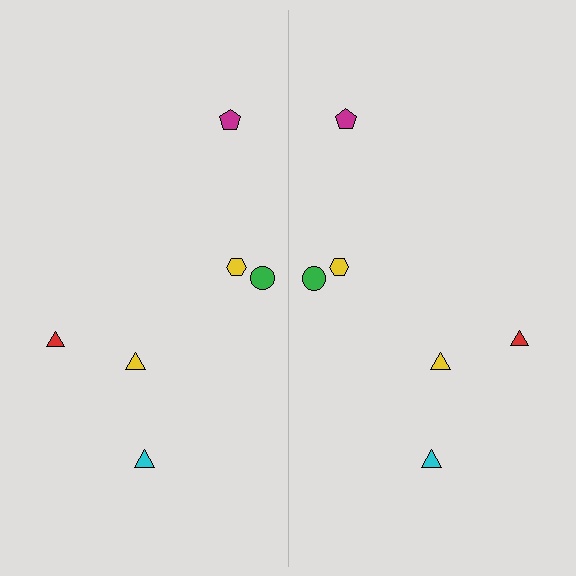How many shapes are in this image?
There are 12 shapes in this image.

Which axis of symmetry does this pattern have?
The pattern has a vertical axis of symmetry running through the center of the image.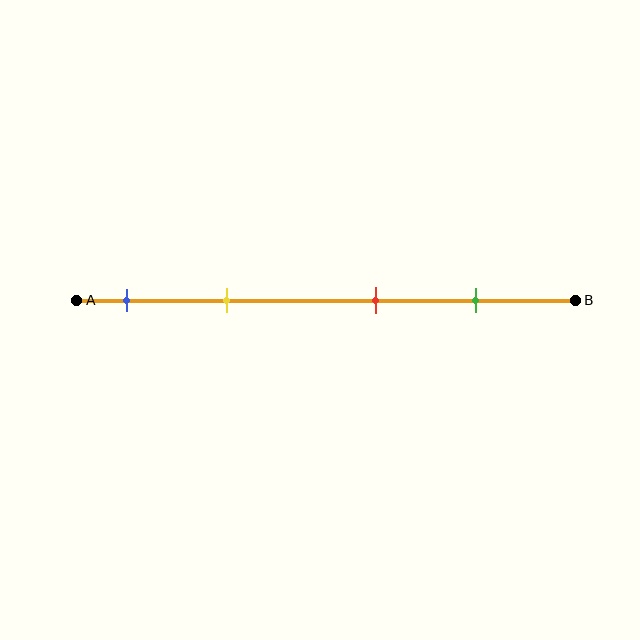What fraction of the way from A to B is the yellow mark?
The yellow mark is approximately 30% (0.3) of the way from A to B.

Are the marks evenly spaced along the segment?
No, the marks are not evenly spaced.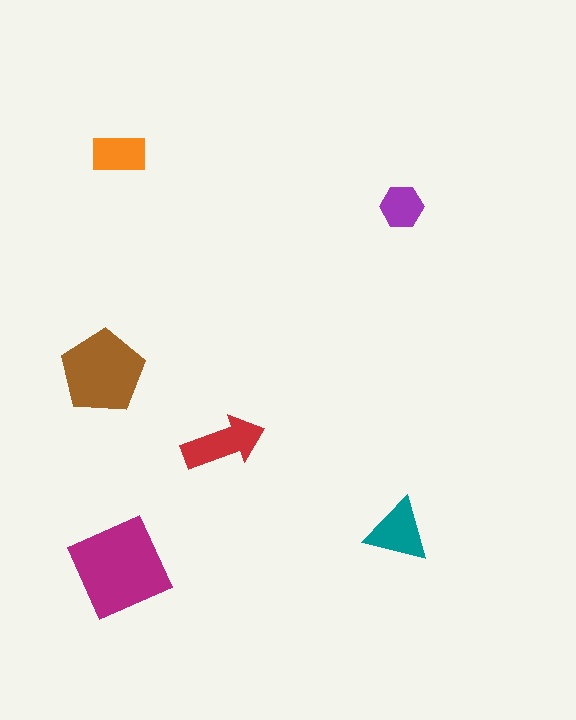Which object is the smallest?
The purple hexagon.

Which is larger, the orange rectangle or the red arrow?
The red arrow.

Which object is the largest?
The magenta diamond.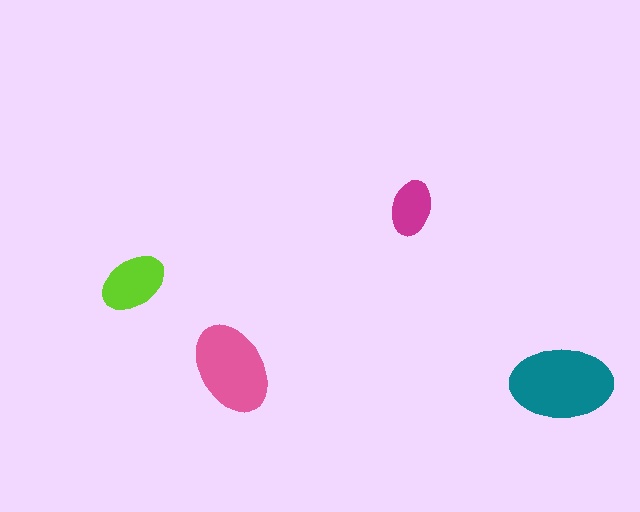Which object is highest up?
The magenta ellipse is topmost.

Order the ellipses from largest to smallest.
the teal one, the pink one, the lime one, the magenta one.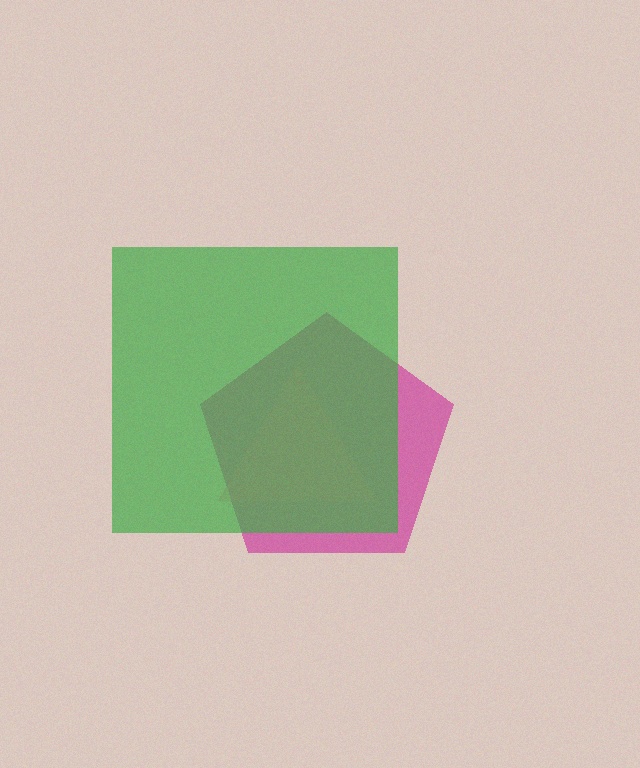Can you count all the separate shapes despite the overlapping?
Yes, there are 3 separate shapes.